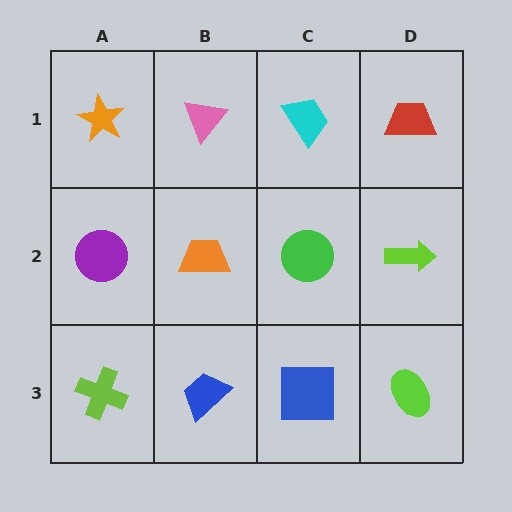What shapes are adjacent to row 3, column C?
A green circle (row 2, column C), a blue trapezoid (row 3, column B), a lime ellipse (row 3, column D).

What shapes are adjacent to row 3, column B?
An orange trapezoid (row 2, column B), a lime cross (row 3, column A), a blue square (row 3, column C).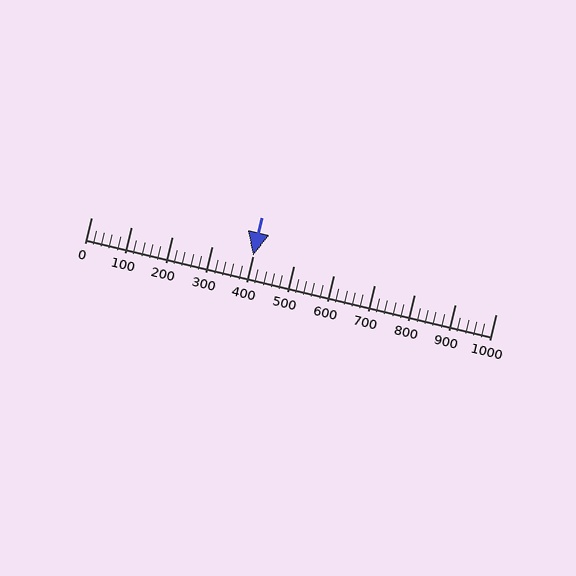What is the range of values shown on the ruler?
The ruler shows values from 0 to 1000.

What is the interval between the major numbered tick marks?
The major tick marks are spaced 100 units apart.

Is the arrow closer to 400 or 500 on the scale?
The arrow is closer to 400.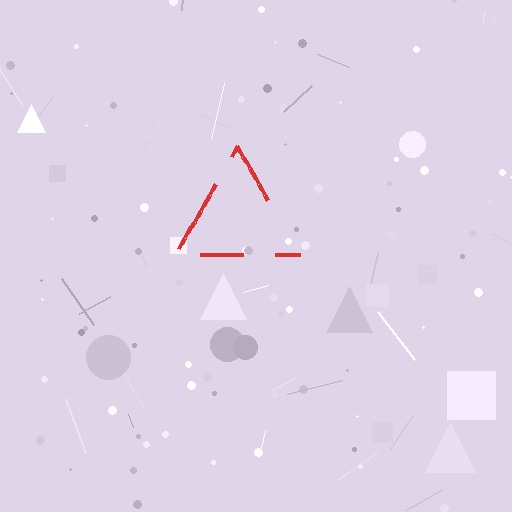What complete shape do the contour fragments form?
The contour fragments form a triangle.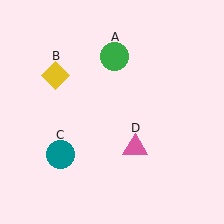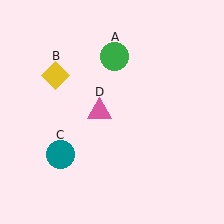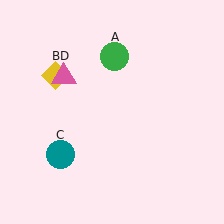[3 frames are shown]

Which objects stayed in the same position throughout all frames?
Green circle (object A) and yellow diamond (object B) and teal circle (object C) remained stationary.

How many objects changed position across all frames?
1 object changed position: pink triangle (object D).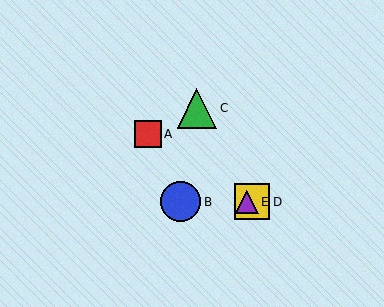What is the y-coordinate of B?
Object B is at y≈202.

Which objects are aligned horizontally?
Objects B, D, E are aligned horizontally.